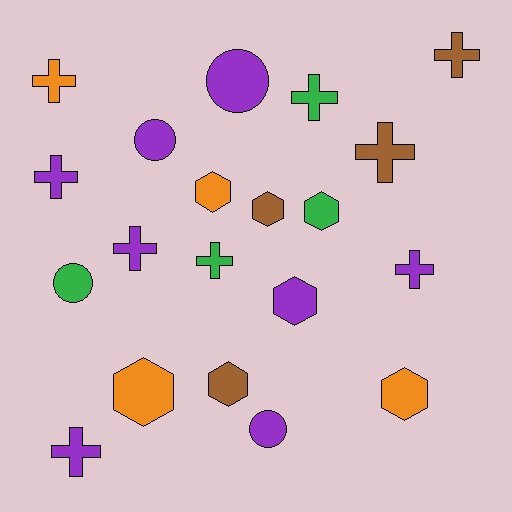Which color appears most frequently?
Purple, with 8 objects.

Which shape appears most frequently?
Cross, with 9 objects.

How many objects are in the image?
There are 20 objects.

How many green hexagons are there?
There is 1 green hexagon.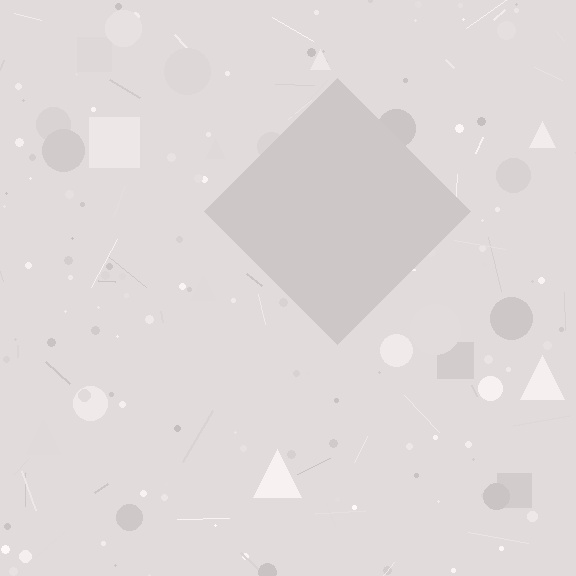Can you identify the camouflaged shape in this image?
The camouflaged shape is a diamond.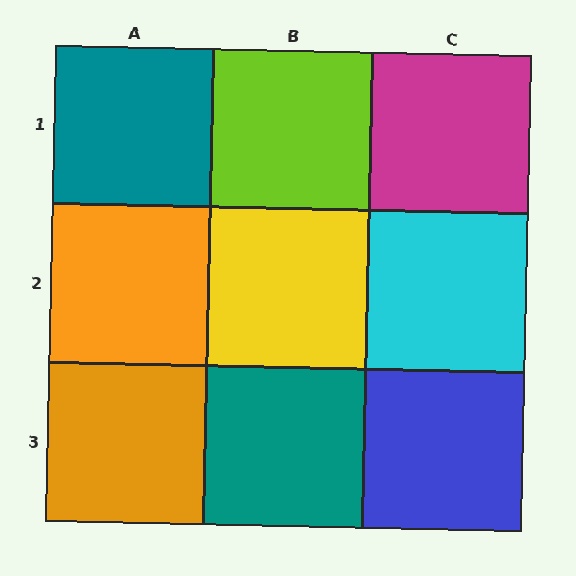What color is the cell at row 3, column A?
Orange.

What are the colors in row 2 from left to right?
Orange, yellow, cyan.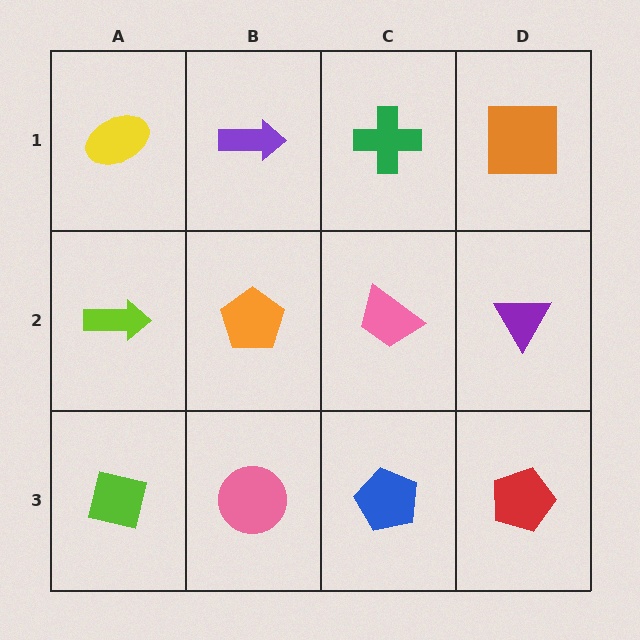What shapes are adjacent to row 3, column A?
A lime arrow (row 2, column A), a pink circle (row 3, column B).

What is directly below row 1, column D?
A purple triangle.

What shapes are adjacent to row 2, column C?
A green cross (row 1, column C), a blue pentagon (row 3, column C), an orange pentagon (row 2, column B), a purple triangle (row 2, column D).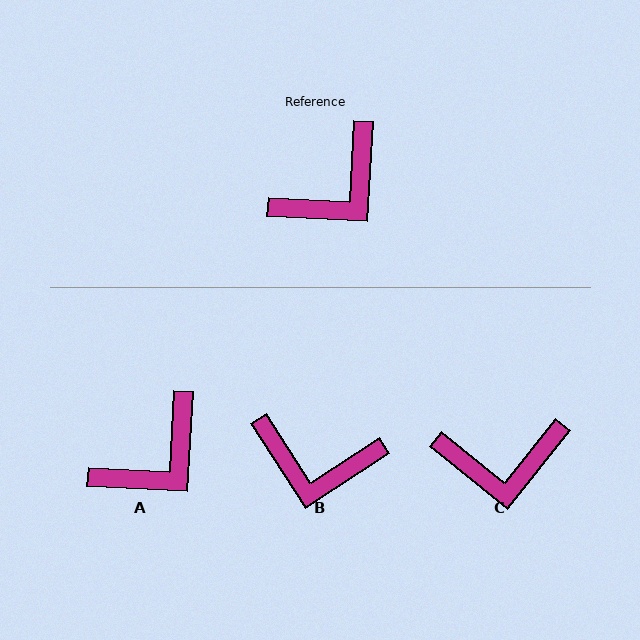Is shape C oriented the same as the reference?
No, it is off by about 36 degrees.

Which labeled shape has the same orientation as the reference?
A.